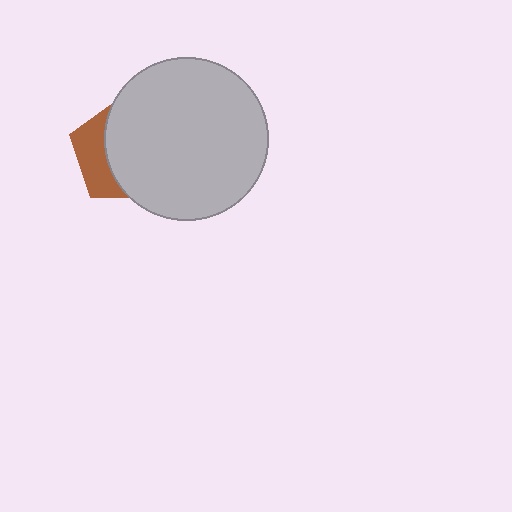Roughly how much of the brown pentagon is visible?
A small part of it is visible (roughly 32%).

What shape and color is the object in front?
The object in front is a light gray circle.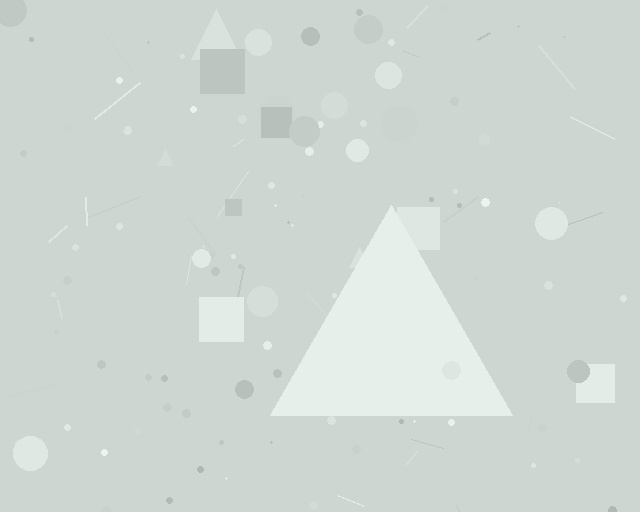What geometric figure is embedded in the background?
A triangle is embedded in the background.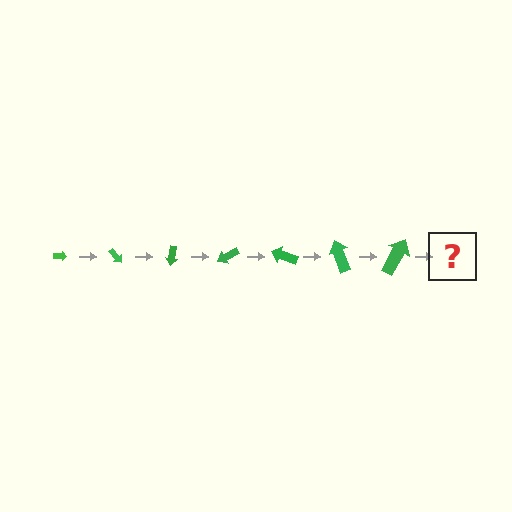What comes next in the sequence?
The next element should be an arrow, larger than the previous one and rotated 350 degrees from the start.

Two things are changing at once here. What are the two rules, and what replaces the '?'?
The two rules are that the arrow grows larger each step and it rotates 50 degrees each step. The '?' should be an arrow, larger than the previous one and rotated 350 degrees from the start.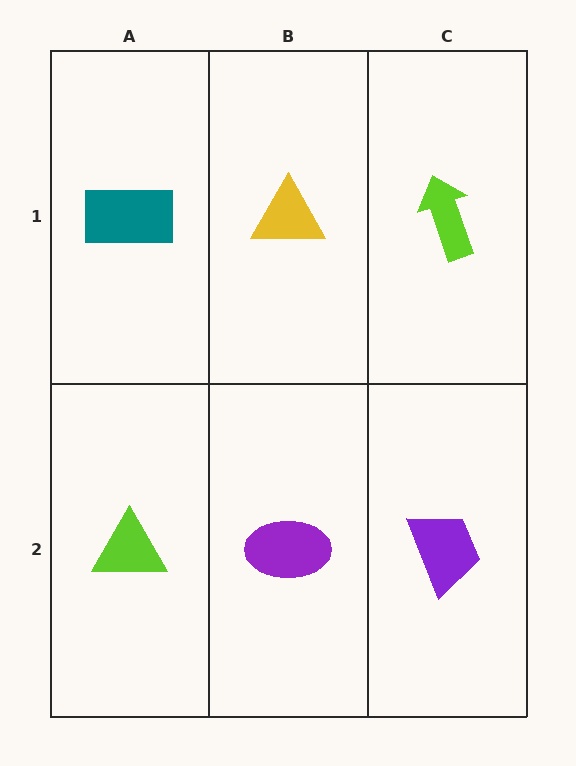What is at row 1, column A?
A teal rectangle.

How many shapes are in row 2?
3 shapes.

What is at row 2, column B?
A purple ellipse.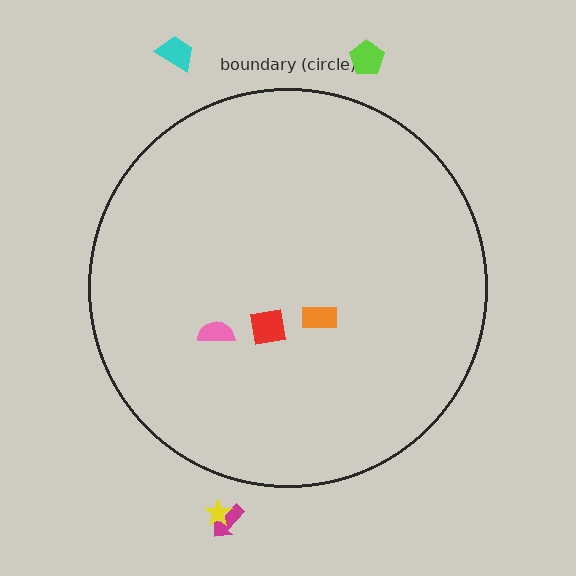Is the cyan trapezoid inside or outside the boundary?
Outside.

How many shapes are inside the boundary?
3 inside, 4 outside.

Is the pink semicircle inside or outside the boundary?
Inside.